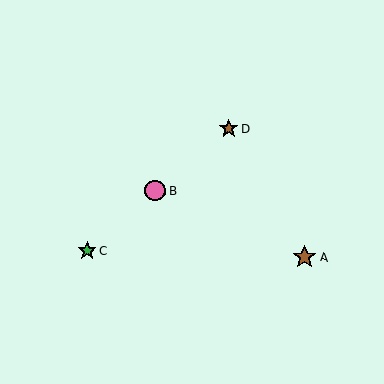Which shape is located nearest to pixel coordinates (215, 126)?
The brown star (labeled D) at (229, 128) is nearest to that location.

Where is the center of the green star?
The center of the green star is at (87, 251).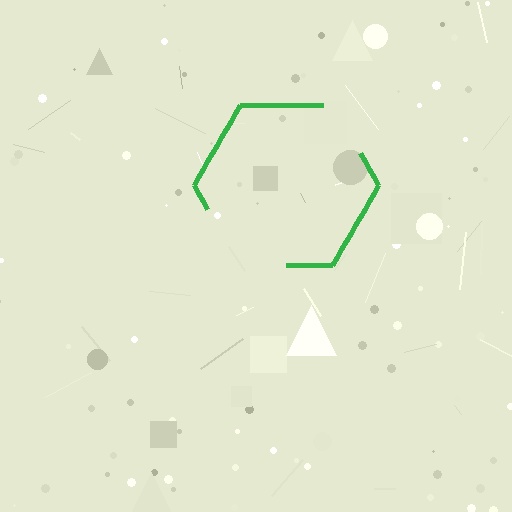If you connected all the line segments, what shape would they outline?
They would outline a hexagon.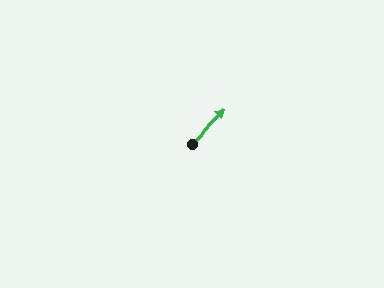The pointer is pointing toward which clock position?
Roughly 1 o'clock.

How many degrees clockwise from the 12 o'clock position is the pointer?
Approximately 44 degrees.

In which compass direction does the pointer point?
Northeast.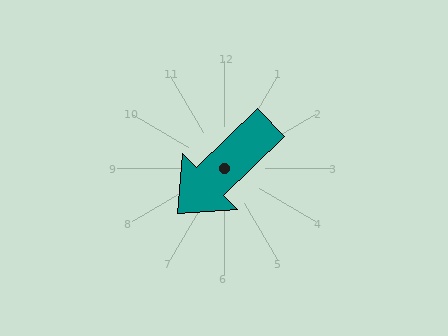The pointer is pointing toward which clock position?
Roughly 8 o'clock.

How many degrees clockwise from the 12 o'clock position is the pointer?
Approximately 226 degrees.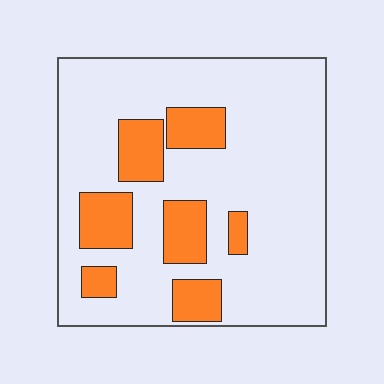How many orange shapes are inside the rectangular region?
7.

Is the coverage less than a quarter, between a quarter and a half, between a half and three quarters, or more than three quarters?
Less than a quarter.